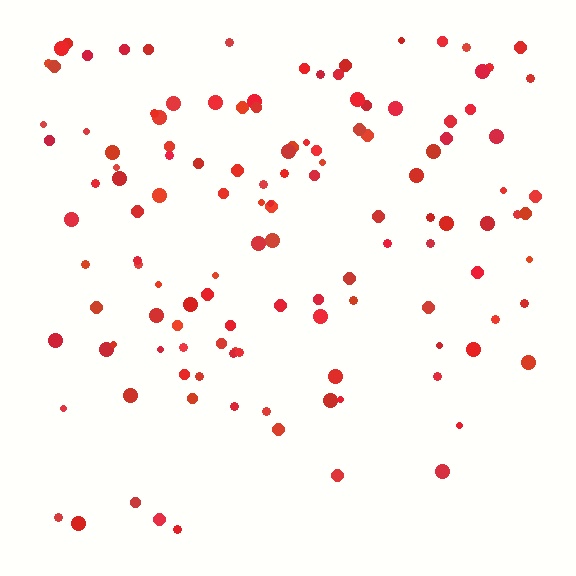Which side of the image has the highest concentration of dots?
The top.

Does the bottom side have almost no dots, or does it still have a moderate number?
Still a moderate number, just noticeably fewer than the top.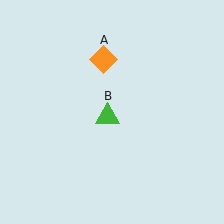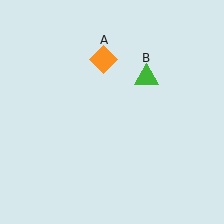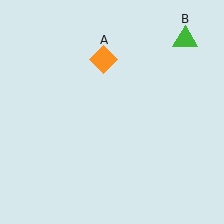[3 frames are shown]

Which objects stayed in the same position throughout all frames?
Orange diamond (object A) remained stationary.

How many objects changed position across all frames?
1 object changed position: green triangle (object B).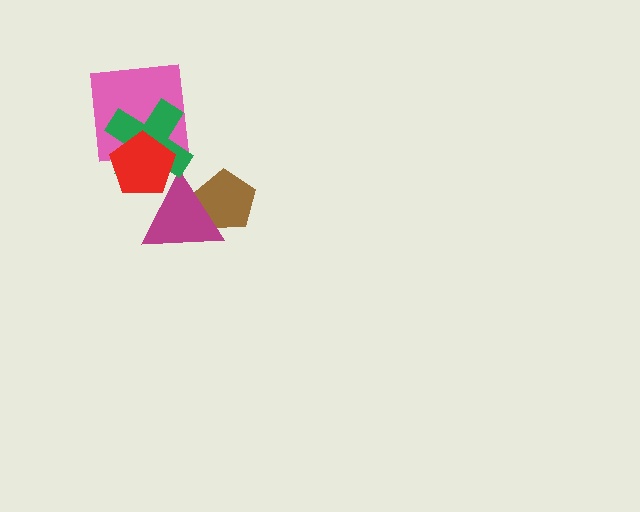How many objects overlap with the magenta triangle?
3 objects overlap with the magenta triangle.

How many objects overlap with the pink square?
2 objects overlap with the pink square.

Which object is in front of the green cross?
The red pentagon is in front of the green cross.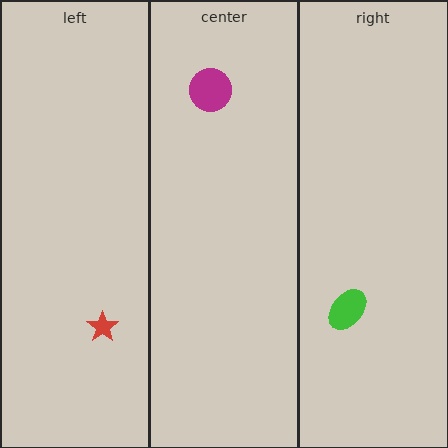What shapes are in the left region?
The red star.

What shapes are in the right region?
The green ellipse.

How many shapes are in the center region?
1.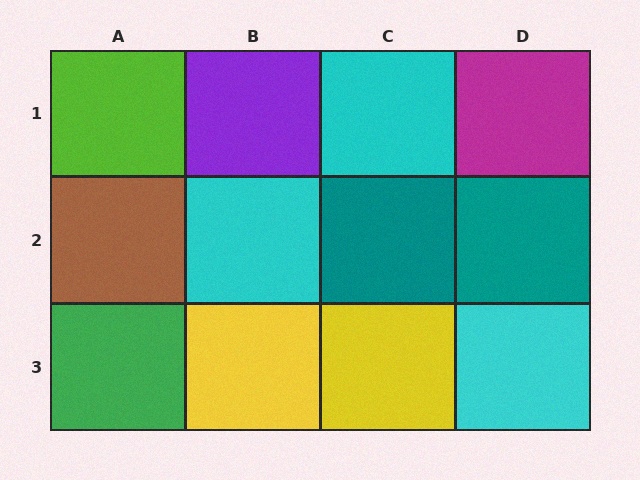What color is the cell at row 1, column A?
Lime.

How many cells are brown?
1 cell is brown.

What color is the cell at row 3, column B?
Yellow.